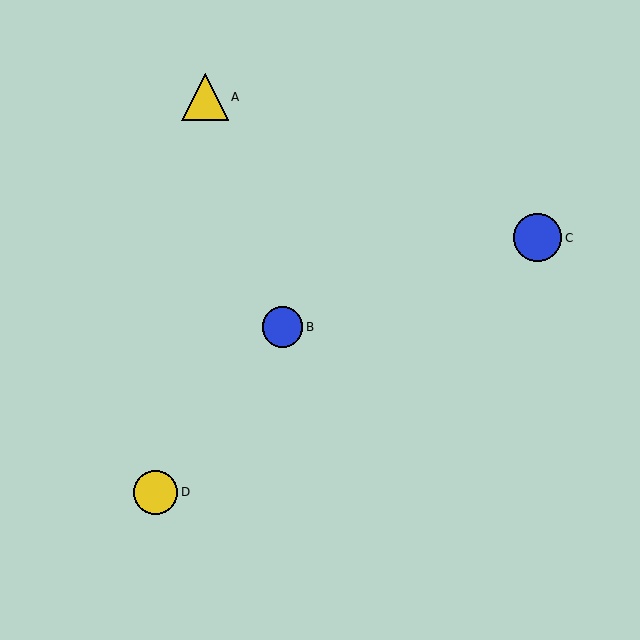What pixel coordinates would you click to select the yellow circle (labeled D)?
Click at (156, 492) to select the yellow circle D.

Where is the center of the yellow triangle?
The center of the yellow triangle is at (205, 97).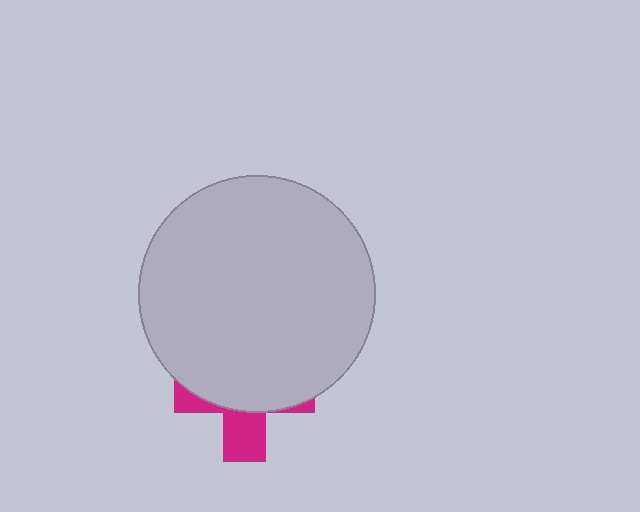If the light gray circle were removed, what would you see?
You would see the complete magenta cross.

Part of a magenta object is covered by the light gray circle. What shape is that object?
It is a cross.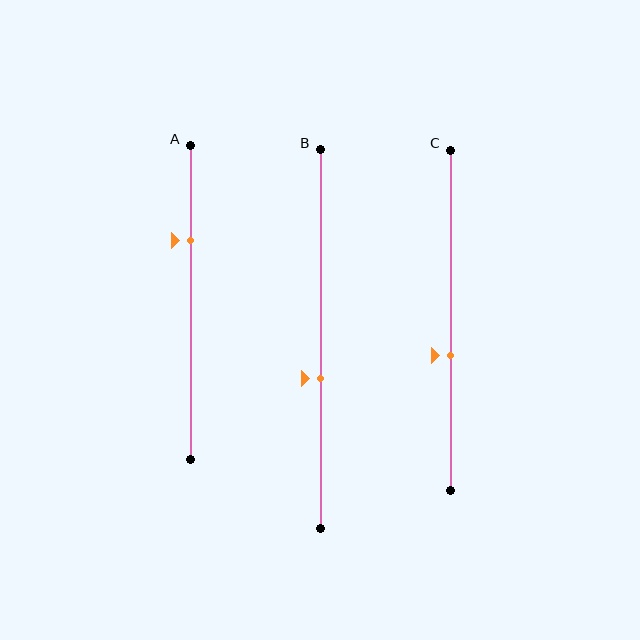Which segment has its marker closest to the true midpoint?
Segment B has its marker closest to the true midpoint.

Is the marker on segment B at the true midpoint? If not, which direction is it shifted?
No, the marker on segment B is shifted downward by about 10% of the segment length.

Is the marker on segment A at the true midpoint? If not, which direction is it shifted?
No, the marker on segment A is shifted upward by about 20% of the segment length.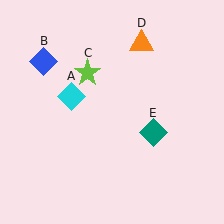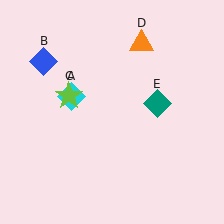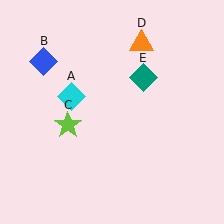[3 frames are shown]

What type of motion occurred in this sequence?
The lime star (object C), teal diamond (object E) rotated counterclockwise around the center of the scene.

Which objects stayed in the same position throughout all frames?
Cyan diamond (object A) and blue diamond (object B) and orange triangle (object D) remained stationary.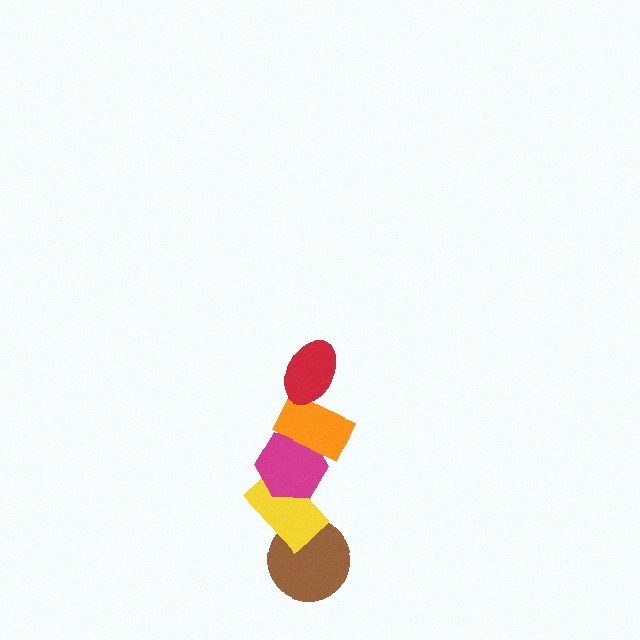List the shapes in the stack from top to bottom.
From top to bottom: the red ellipse, the orange rectangle, the magenta hexagon, the yellow rectangle, the brown circle.